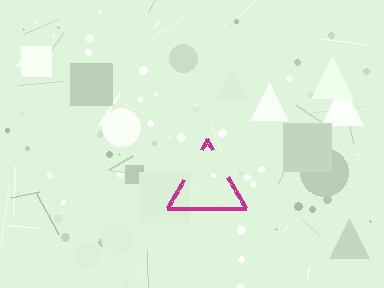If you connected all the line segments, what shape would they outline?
They would outline a triangle.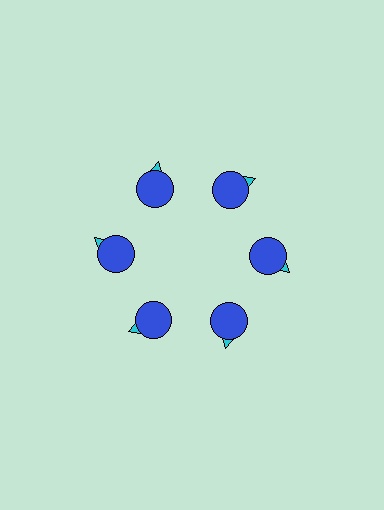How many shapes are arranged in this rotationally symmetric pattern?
There are 12 shapes, arranged in 6 groups of 2.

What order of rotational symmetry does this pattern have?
This pattern has 6-fold rotational symmetry.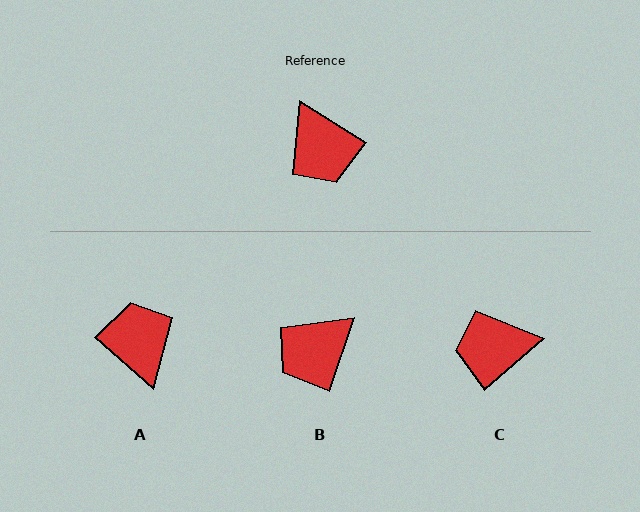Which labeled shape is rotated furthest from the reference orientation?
A, about 171 degrees away.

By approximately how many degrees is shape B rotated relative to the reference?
Approximately 76 degrees clockwise.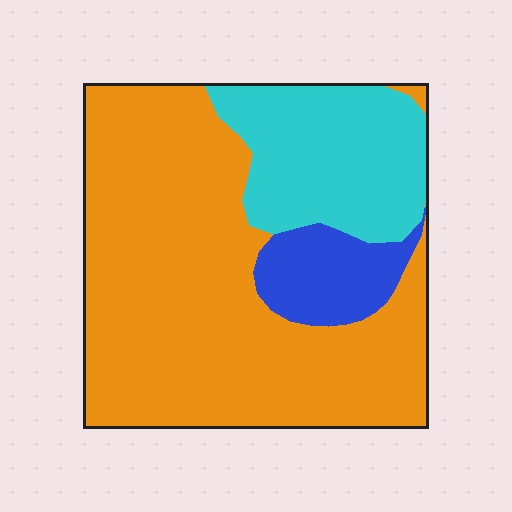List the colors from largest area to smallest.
From largest to smallest: orange, cyan, blue.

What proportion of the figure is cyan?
Cyan takes up about one quarter (1/4) of the figure.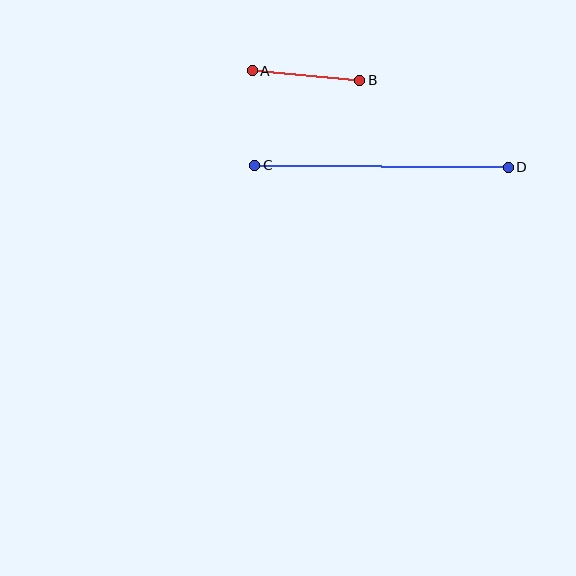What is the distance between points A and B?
The distance is approximately 108 pixels.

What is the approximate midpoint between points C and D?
The midpoint is at approximately (381, 166) pixels.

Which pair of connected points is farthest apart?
Points C and D are farthest apart.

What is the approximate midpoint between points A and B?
The midpoint is at approximately (306, 75) pixels.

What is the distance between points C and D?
The distance is approximately 253 pixels.